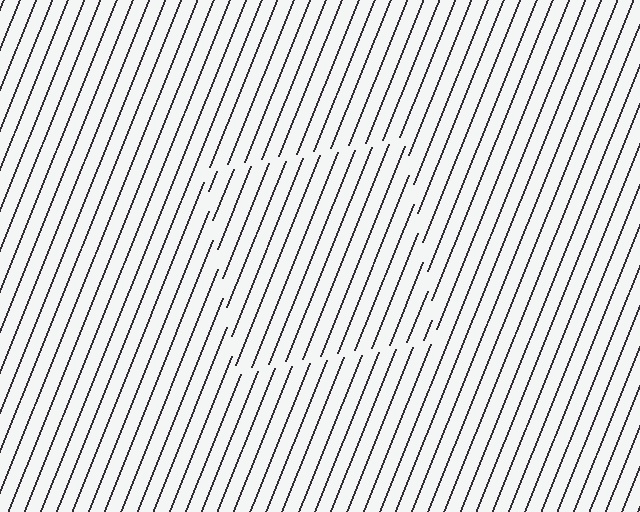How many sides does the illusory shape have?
4 sides — the line-ends trace a square.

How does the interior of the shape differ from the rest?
The interior of the shape contains the same grating, shifted by half a period — the contour is defined by the phase discontinuity where line-ends from the inner and outer gratings abut.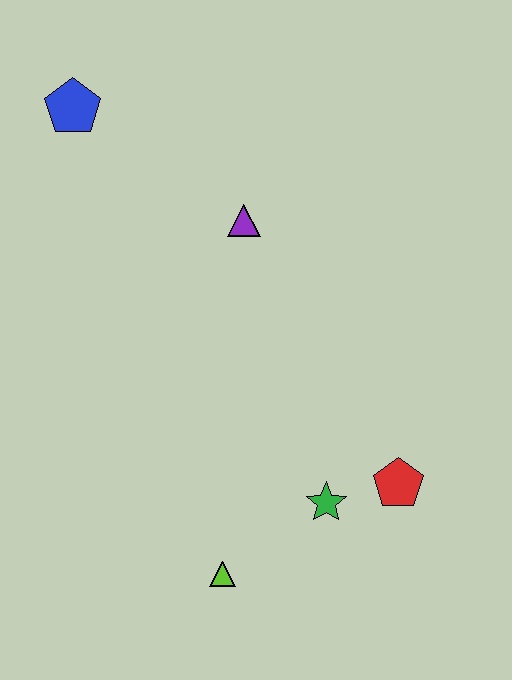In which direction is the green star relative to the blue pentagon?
The green star is below the blue pentagon.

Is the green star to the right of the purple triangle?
Yes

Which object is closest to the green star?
The red pentagon is closest to the green star.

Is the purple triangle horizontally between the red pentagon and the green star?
No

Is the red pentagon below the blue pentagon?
Yes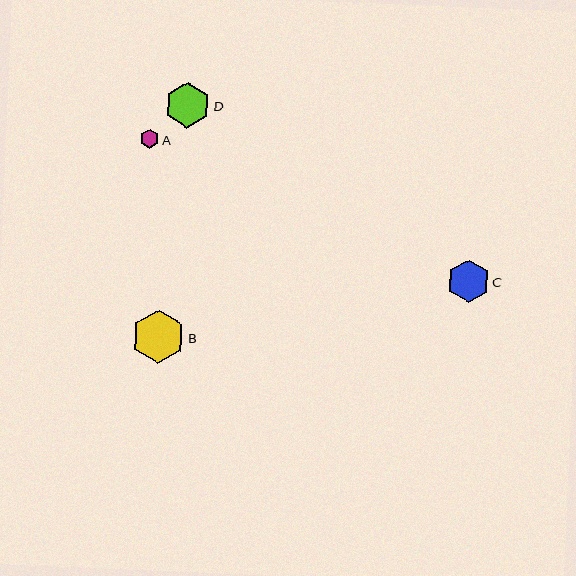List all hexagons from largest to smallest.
From largest to smallest: B, D, C, A.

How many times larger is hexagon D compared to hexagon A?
Hexagon D is approximately 2.4 times the size of hexagon A.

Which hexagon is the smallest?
Hexagon A is the smallest with a size of approximately 19 pixels.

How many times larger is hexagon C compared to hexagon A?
Hexagon C is approximately 2.2 times the size of hexagon A.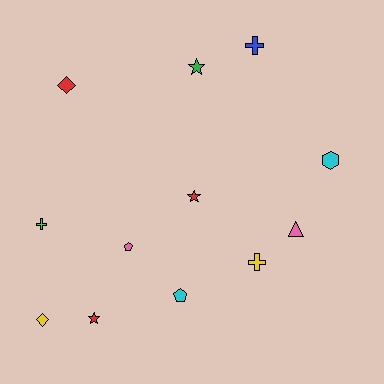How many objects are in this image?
There are 12 objects.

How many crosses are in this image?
There are 3 crosses.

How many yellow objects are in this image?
There are 2 yellow objects.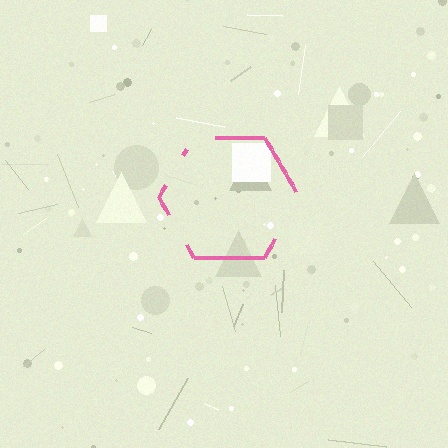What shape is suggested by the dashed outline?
The dashed outline suggests a hexagon.